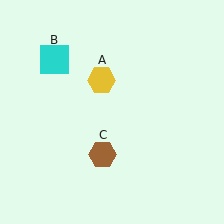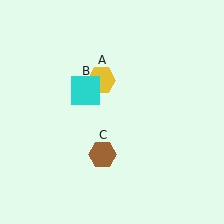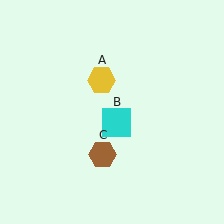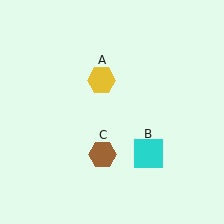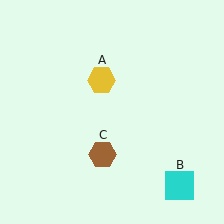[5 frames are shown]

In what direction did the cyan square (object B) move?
The cyan square (object B) moved down and to the right.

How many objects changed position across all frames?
1 object changed position: cyan square (object B).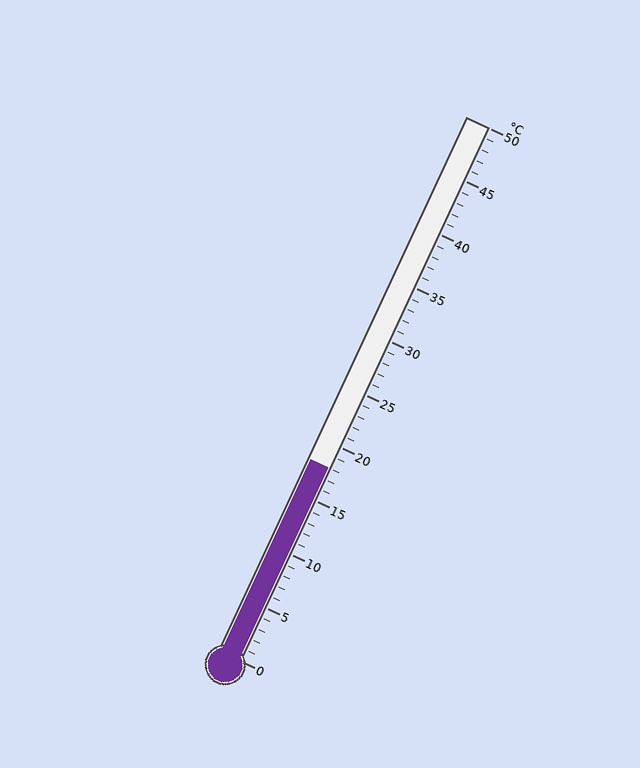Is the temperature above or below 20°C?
The temperature is below 20°C.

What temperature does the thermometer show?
The thermometer shows approximately 18°C.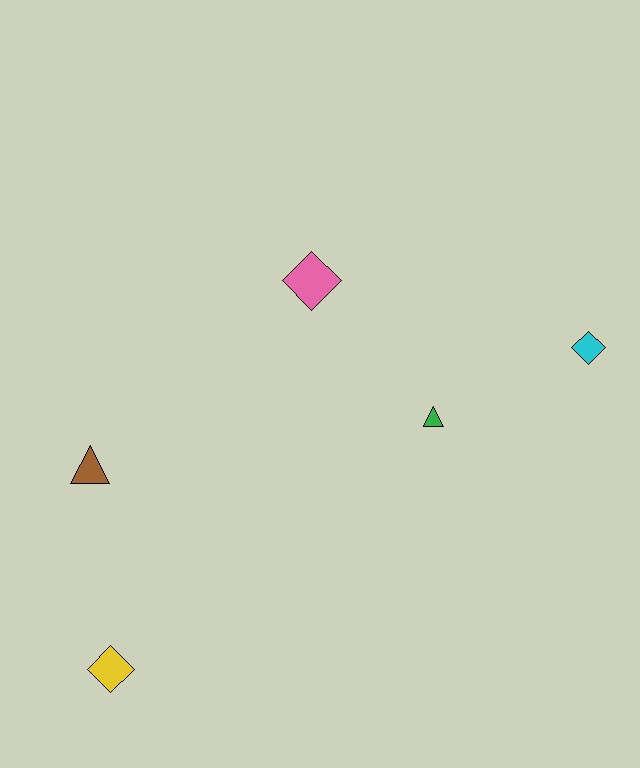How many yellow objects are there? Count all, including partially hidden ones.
There is 1 yellow object.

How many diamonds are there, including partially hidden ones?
There are 3 diamonds.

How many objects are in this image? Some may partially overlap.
There are 5 objects.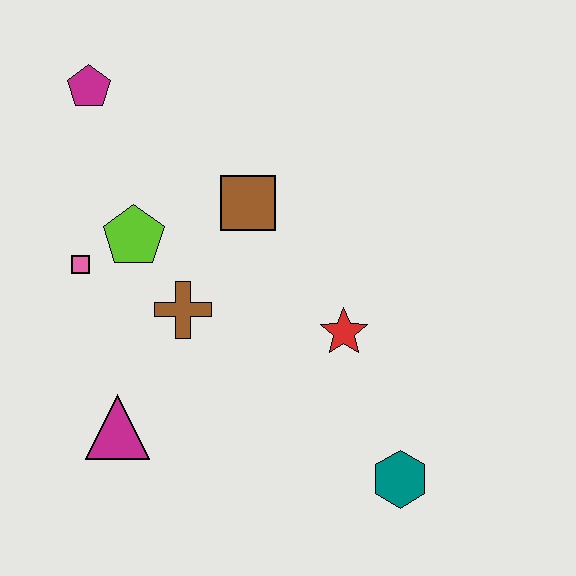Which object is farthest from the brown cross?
The teal hexagon is farthest from the brown cross.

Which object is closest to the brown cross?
The lime pentagon is closest to the brown cross.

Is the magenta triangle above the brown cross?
No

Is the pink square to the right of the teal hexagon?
No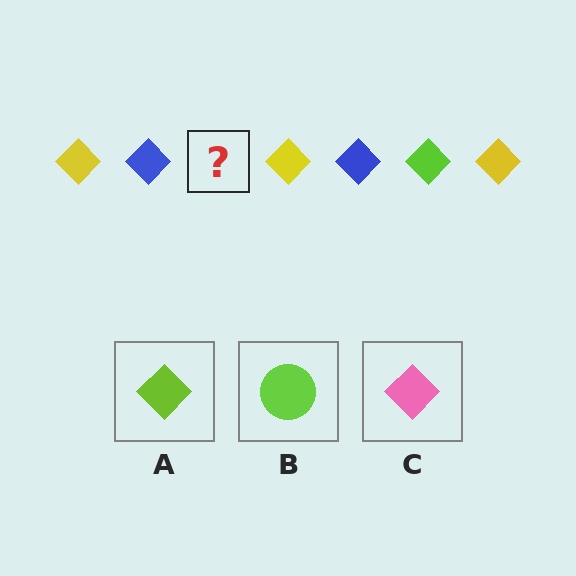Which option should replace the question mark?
Option A.